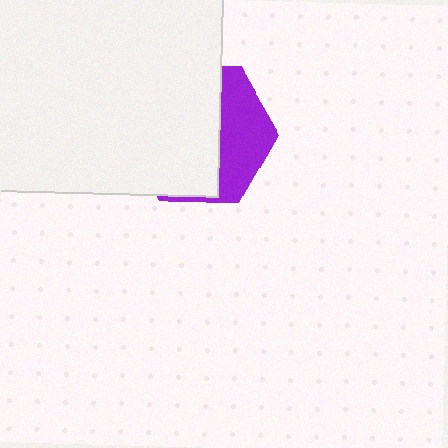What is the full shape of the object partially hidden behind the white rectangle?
The partially hidden object is a purple hexagon.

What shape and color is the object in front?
The object in front is a white rectangle.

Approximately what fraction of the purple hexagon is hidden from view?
Roughly 64% of the purple hexagon is hidden behind the white rectangle.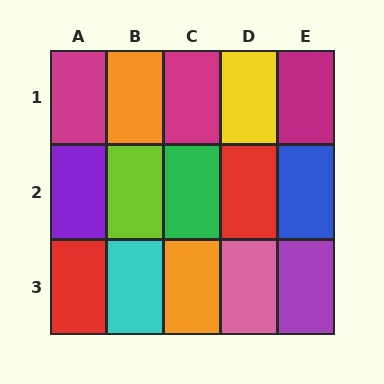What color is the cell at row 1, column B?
Orange.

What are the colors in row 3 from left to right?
Red, cyan, orange, pink, purple.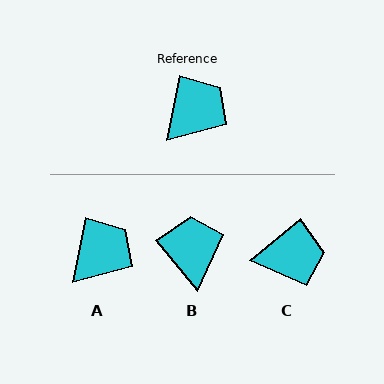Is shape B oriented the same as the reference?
No, it is off by about 51 degrees.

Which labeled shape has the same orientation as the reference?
A.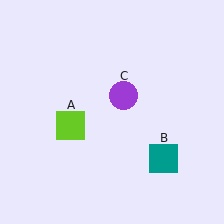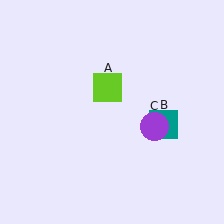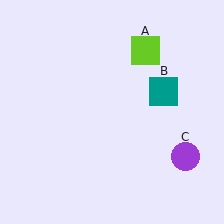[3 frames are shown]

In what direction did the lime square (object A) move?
The lime square (object A) moved up and to the right.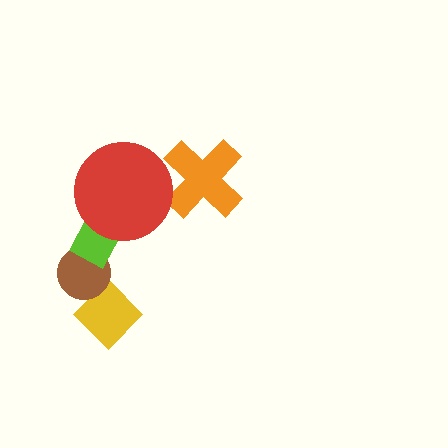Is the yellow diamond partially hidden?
Yes, it is partially covered by another shape.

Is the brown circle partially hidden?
Yes, it is partially covered by another shape.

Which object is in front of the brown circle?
The lime diamond is in front of the brown circle.